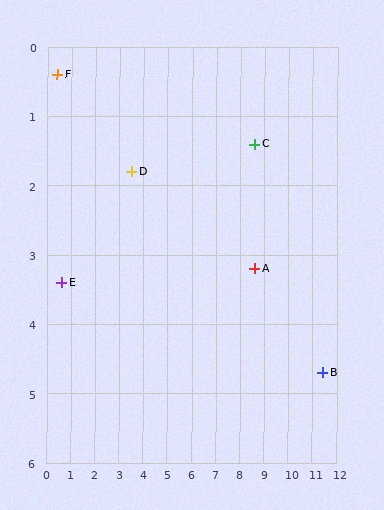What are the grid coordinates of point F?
Point F is at approximately (0.4, 0.4).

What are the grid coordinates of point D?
Point D is at approximately (3.5, 1.8).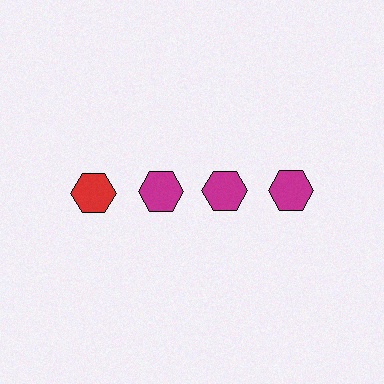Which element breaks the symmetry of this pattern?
The red hexagon in the top row, leftmost column breaks the symmetry. All other shapes are magenta hexagons.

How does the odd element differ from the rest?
It has a different color: red instead of magenta.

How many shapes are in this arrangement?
There are 4 shapes arranged in a grid pattern.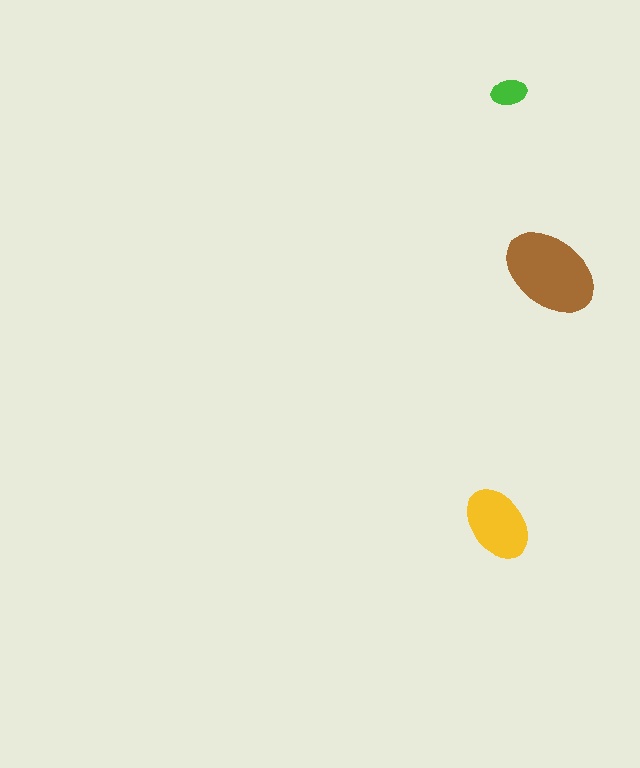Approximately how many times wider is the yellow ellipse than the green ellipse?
About 2 times wider.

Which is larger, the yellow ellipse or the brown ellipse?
The brown one.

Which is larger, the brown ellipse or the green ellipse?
The brown one.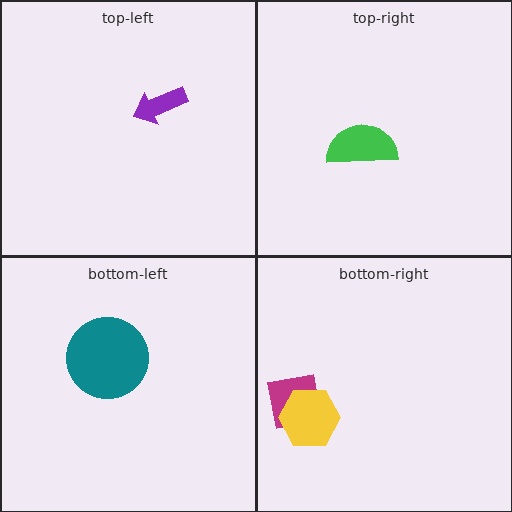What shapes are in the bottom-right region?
The magenta square, the yellow hexagon.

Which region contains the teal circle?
The bottom-left region.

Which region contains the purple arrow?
The top-left region.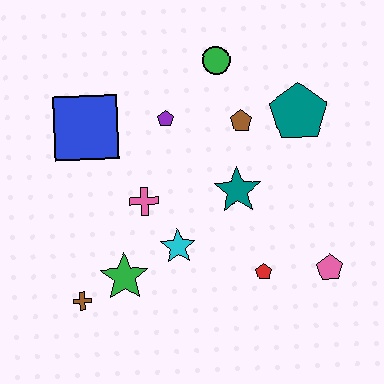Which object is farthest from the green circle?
The brown cross is farthest from the green circle.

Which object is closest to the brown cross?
The green star is closest to the brown cross.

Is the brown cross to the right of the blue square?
No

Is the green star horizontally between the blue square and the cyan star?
Yes